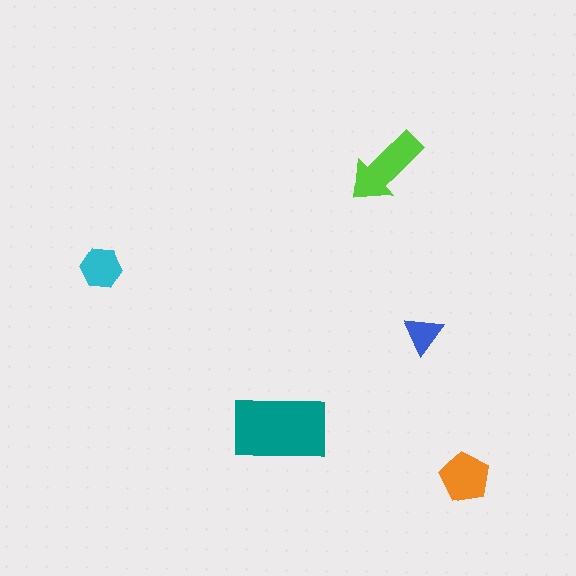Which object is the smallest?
The blue triangle.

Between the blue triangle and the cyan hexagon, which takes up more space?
The cyan hexagon.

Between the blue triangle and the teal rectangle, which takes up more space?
The teal rectangle.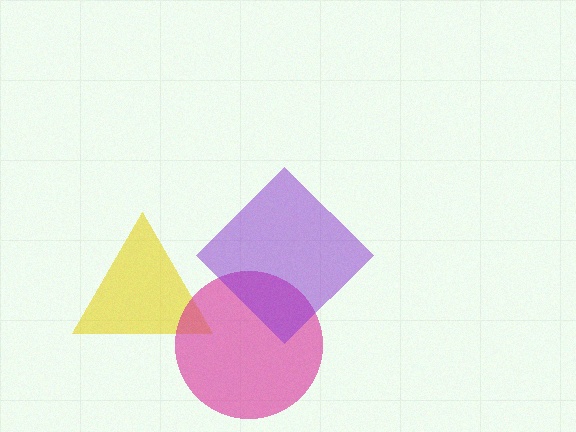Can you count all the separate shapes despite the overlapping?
Yes, there are 3 separate shapes.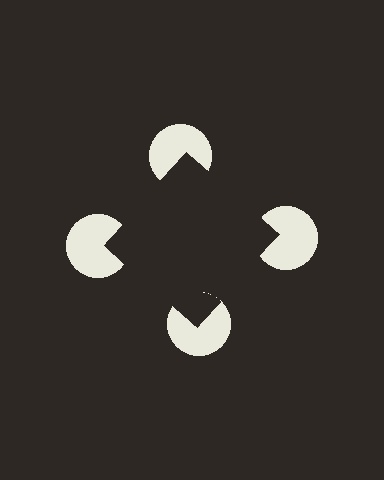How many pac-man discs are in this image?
There are 4 — one at each vertex of the illusory square.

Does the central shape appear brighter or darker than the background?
It typically appears slightly darker than the background, even though no actual brightness change is drawn.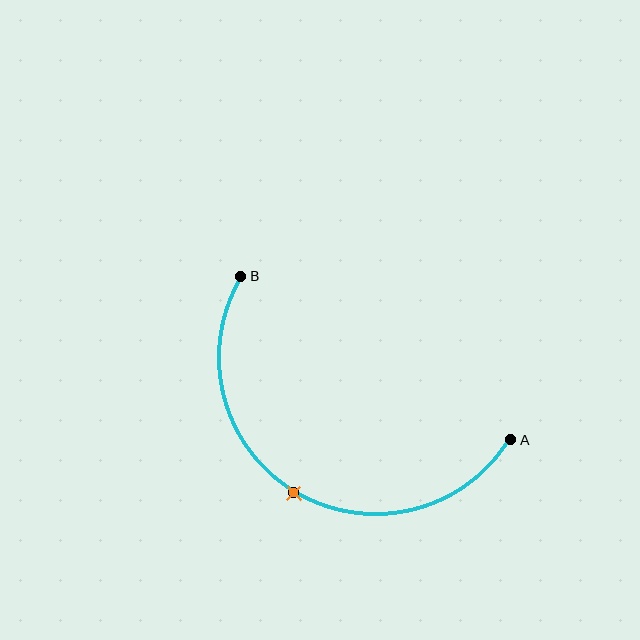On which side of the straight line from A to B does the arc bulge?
The arc bulges below the straight line connecting A and B.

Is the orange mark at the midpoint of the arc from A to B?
Yes. The orange mark lies on the arc at equal arc-length from both A and B — it is the arc midpoint.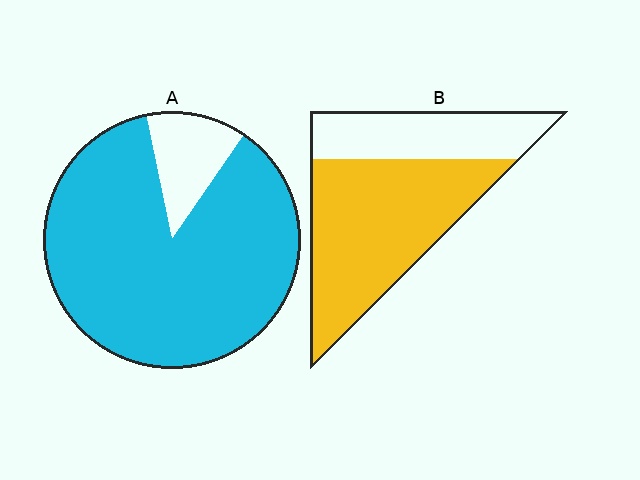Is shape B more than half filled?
Yes.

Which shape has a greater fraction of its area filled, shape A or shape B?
Shape A.